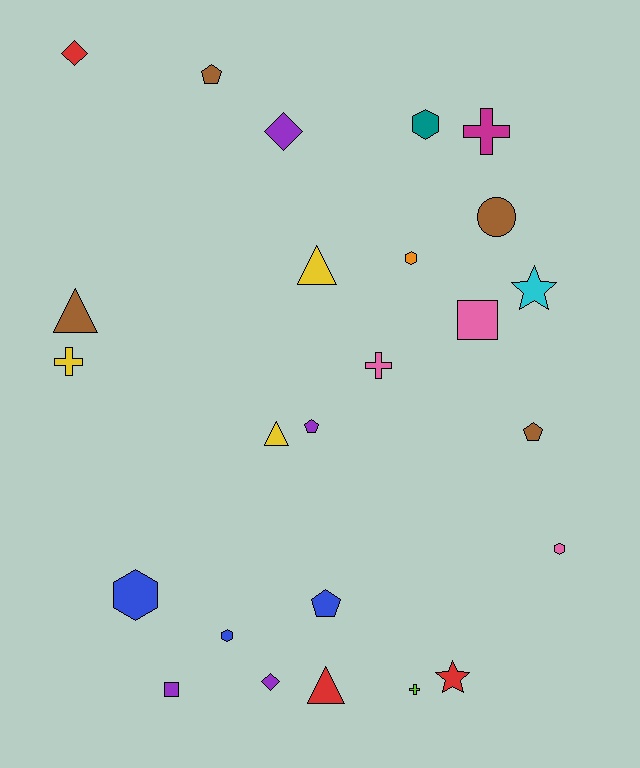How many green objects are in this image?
There are no green objects.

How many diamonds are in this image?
There are 3 diamonds.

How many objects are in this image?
There are 25 objects.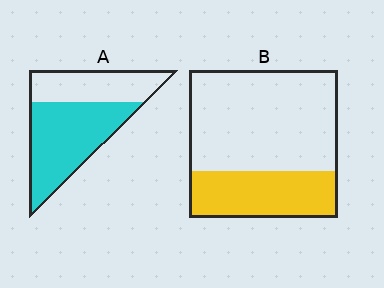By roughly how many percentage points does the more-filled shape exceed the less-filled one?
By roughly 30 percentage points (A over B).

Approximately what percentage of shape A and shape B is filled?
A is approximately 60% and B is approximately 30%.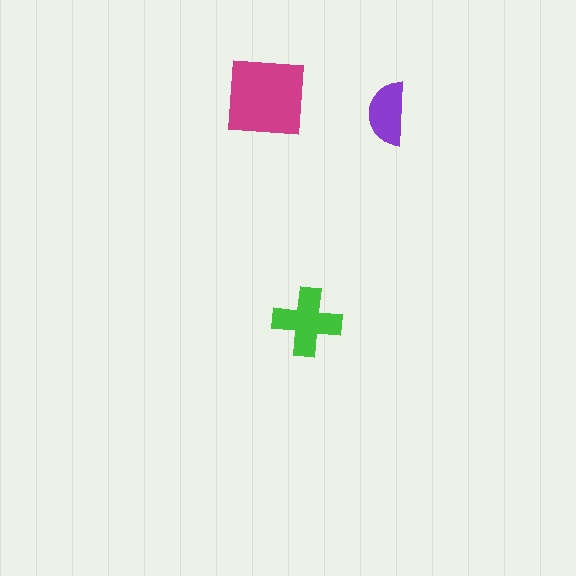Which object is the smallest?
The purple semicircle.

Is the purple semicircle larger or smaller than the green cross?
Smaller.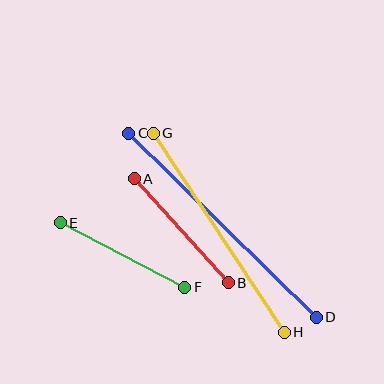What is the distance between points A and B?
The distance is approximately 140 pixels.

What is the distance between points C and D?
The distance is approximately 262 pixels.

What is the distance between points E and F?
The distance is approximately 140 pixels.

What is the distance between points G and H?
The distance is approximately 238 pixels.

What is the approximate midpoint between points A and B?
The midpoint is at approximately (181, 231) pixels.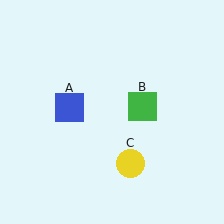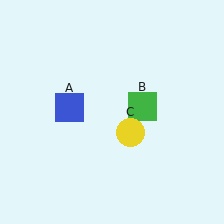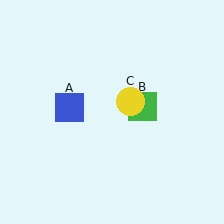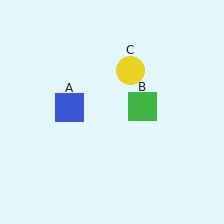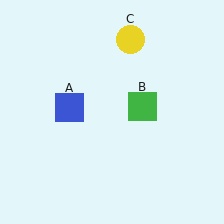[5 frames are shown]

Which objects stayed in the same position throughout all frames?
Blue square (object A) and green square (object B) remained stationary.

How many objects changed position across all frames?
1 object changed position: yellow circle (object C).